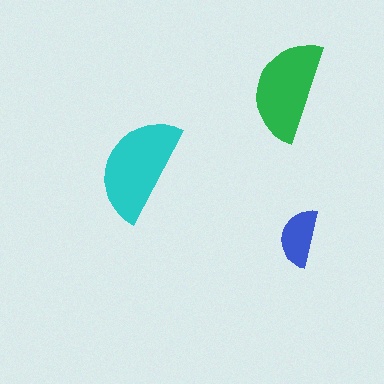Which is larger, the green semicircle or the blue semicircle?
The green one.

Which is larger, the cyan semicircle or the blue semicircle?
The cyan one.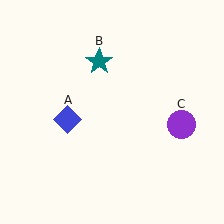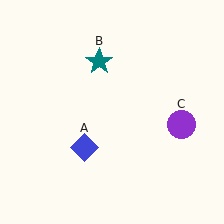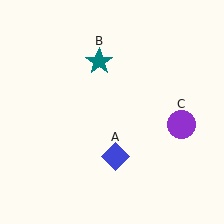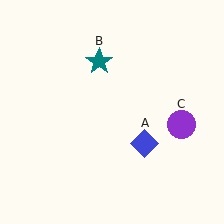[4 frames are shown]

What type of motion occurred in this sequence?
The blue diamond (object A) rotated counterclockwise around the center of the scene.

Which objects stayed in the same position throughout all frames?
Teal star (object B) and purple circle (object C) remained stationary.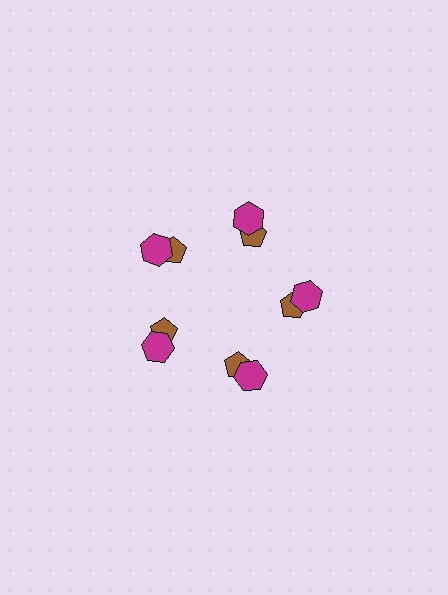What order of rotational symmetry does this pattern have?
This pattern has 5-fold rotational symmetry.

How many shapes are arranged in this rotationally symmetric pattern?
There are 10 shapes, arranged in 5 groups of 2.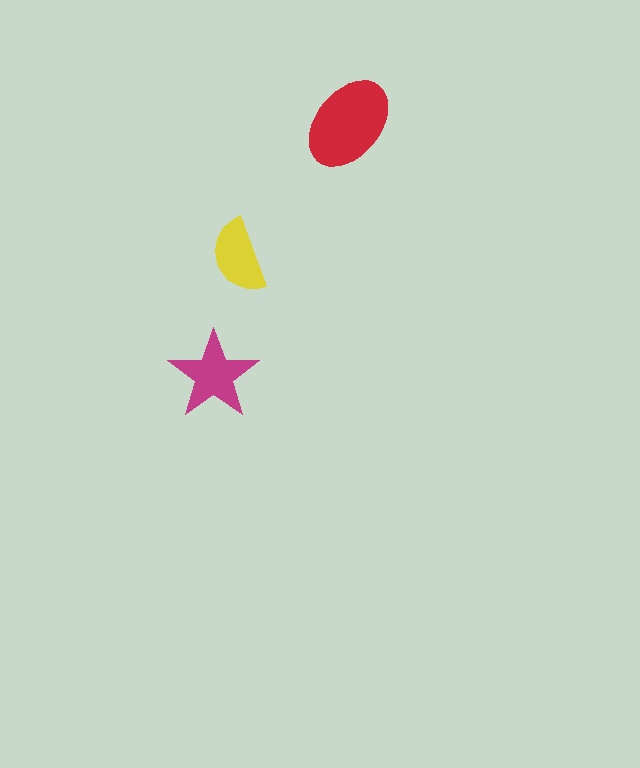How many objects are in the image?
There are 3 objects in the image.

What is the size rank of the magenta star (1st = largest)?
2nd.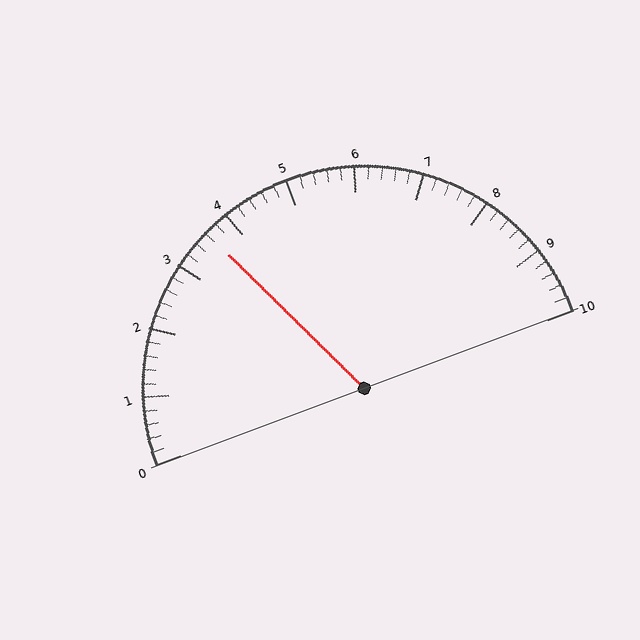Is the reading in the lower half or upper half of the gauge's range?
The reading is in the lower half of the range (0 to 10).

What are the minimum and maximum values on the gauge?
The gauge ranges from 0 to 10.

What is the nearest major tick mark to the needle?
The nearest major tick mark is 4.